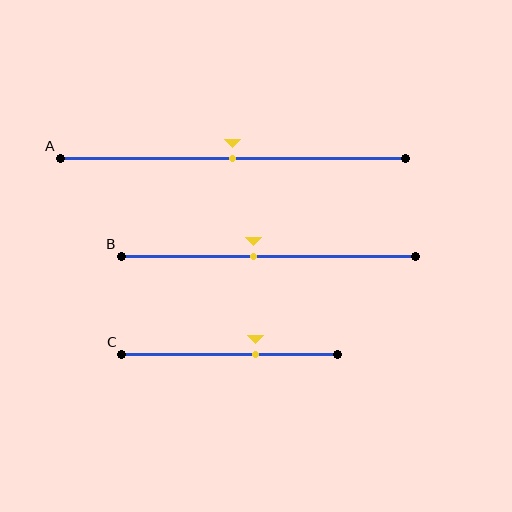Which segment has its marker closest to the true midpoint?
Segment A has its marker closest to the true midpoint.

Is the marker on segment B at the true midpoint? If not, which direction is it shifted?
No, the marker on segment B is shifted to the left by about 5% of the segment length.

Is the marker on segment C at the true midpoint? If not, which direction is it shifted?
No, the marker on segment C is shifted to the right by about 12% of the segment length.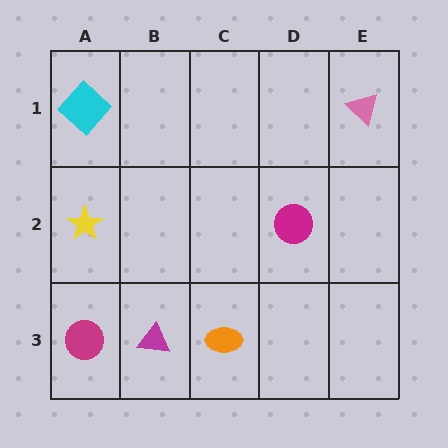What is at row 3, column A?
A magenta circle.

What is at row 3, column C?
An orange ellipse.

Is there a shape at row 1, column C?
No, that cell is empty.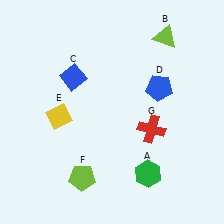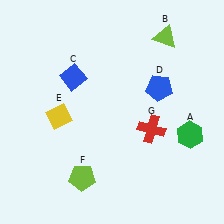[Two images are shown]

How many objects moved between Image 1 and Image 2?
1 object moved between the two images.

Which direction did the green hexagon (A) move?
The green hexagon (A) moved right.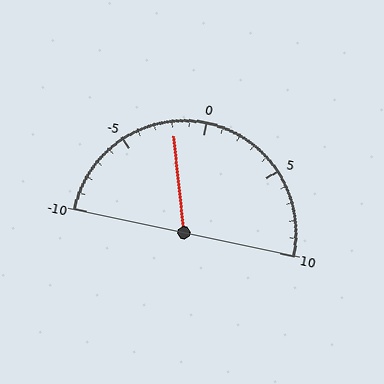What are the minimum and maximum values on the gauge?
The gauge ranges from -10 to 10.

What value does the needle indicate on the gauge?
The needle indicates approximately -2.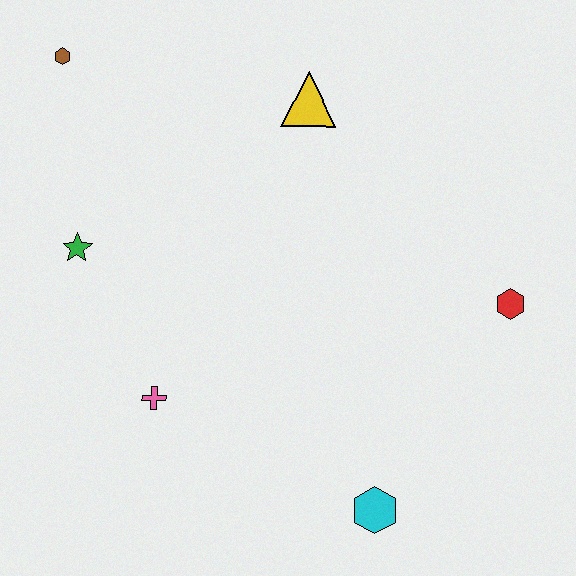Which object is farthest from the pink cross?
The red hexagon is farthest from the pink cross.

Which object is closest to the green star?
The pink cross is closest to the green star.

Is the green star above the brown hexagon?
No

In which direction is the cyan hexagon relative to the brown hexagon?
The cyan hexagon is below the brown hexagon.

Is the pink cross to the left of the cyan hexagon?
Yes